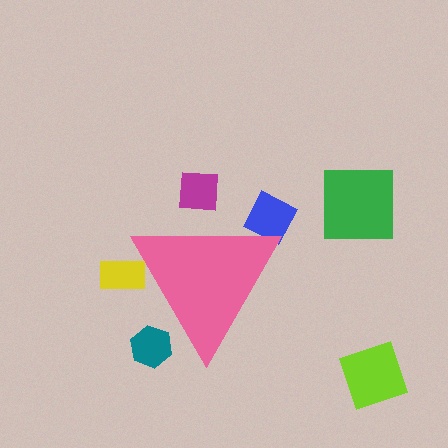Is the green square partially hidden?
No, the green square is fully visible.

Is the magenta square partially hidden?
Yes, the magenta square is partially hidden behind the pink triangle.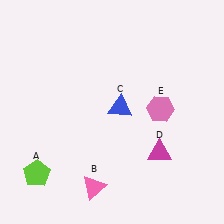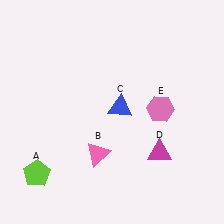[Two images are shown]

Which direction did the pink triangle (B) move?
The pink triangle (B) moved up.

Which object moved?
The pink triangle (B) moved up.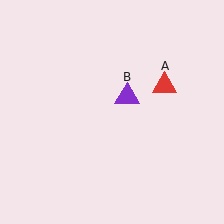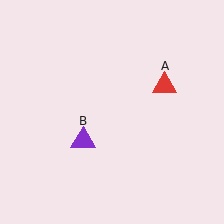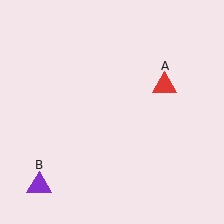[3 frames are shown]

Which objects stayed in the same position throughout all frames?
Red triangle (object A) remained stationary.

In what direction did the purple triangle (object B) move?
The purple triangle (object B) moved down and to the left.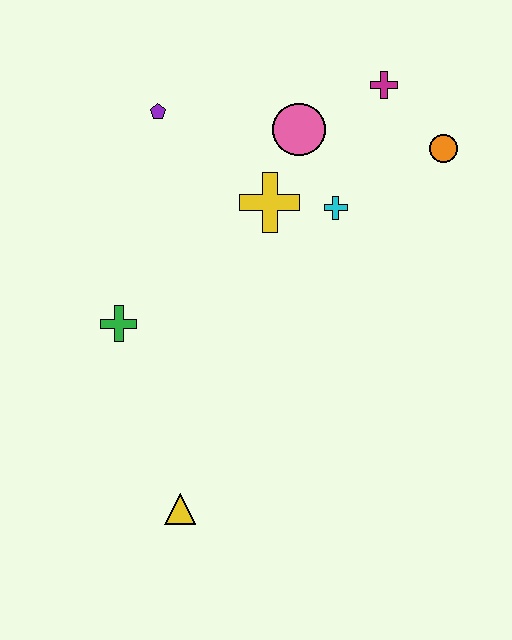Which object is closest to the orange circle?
The magenta cross is closest to the orange circle.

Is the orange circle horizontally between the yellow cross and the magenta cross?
No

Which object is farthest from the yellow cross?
The yellow triangle is farthest from the yellow cross.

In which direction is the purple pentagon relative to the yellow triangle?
The purple pentagon is above the yellow triangle.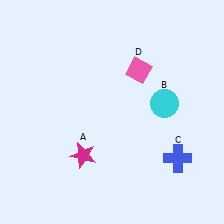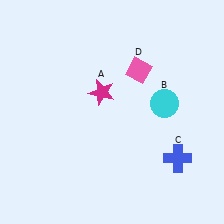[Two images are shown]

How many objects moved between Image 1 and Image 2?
1 object moved between the two images.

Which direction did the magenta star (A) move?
The magenta star (A) moved up.